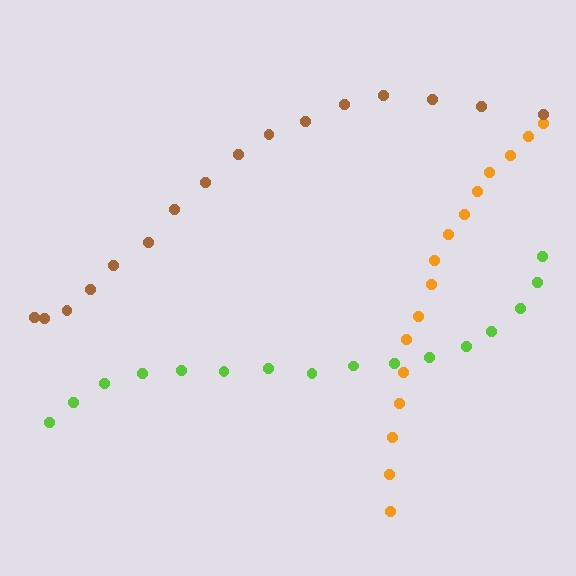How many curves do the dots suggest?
There are 3 distinct paths.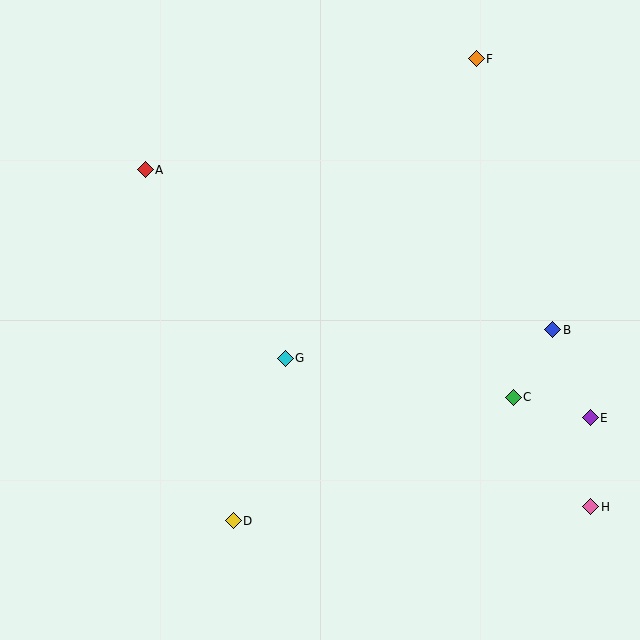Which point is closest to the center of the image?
Point G at (285, 358) is closest to the center.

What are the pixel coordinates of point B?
Point B is at (553, 330).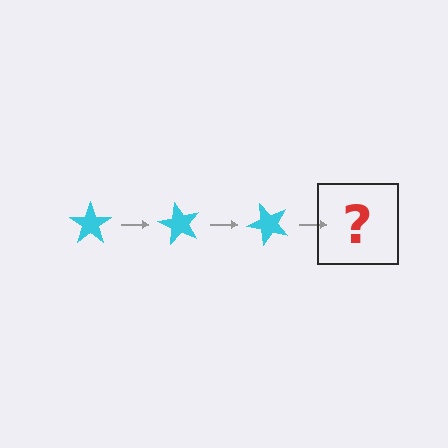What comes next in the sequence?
The next element should be a cyan star rotated 180 degrees.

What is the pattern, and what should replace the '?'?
The pattern is that the star rotates 60 degrees each step. The '?' should be a cyan star rotated 180 degrees.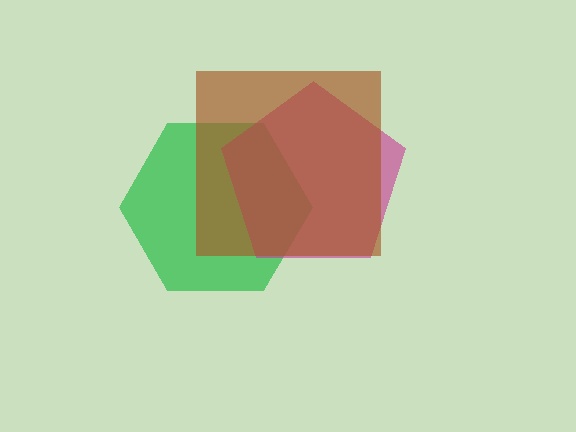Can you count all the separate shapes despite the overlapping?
Yes, there are 3 separate shapes.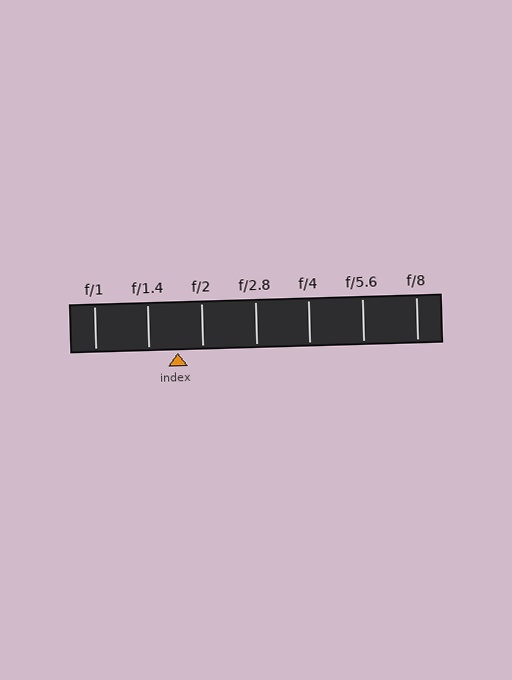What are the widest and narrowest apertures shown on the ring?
The widest aperture shown is f/1 and the narrowest is f/8.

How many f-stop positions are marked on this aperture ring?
There are 7 f-stop positions marked.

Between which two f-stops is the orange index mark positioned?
The index mark is between f/1.4 and f/2.